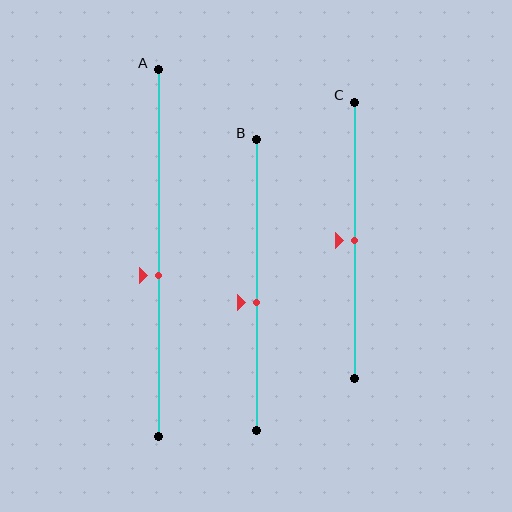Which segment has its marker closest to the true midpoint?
Segment C has its marker closest to the true midpoint.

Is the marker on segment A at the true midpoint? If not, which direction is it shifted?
No, the marker on segment A is shifted downward by about 6% of the segment length.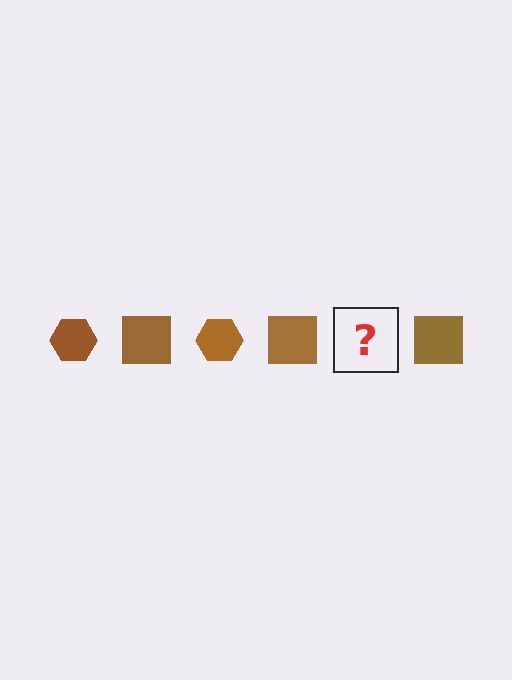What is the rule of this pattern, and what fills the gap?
The rule is that the pattern cycles through hexagon, square shapes in brown. The gap should be filled with a brown hexagon.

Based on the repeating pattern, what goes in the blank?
The blank should be a brown hexagon.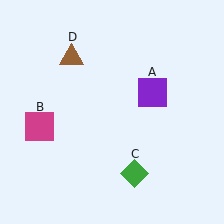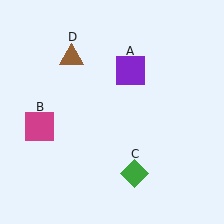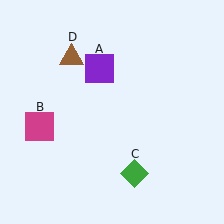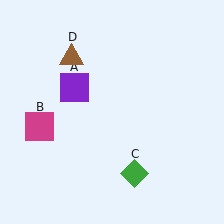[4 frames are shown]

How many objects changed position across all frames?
1 object changed position: purple square (object A).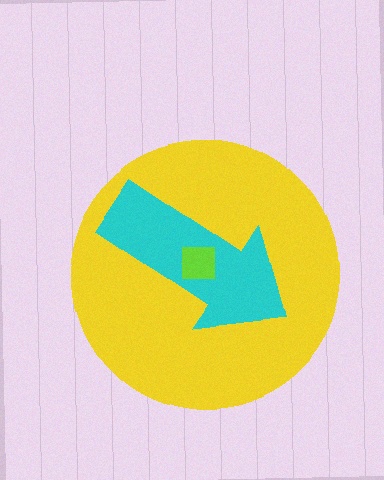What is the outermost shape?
The yellow circle.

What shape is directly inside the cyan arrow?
The lime square.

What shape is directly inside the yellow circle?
The cyan arrow.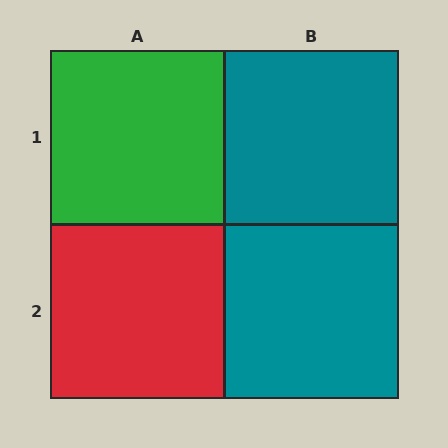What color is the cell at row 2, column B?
Teal.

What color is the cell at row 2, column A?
Red.